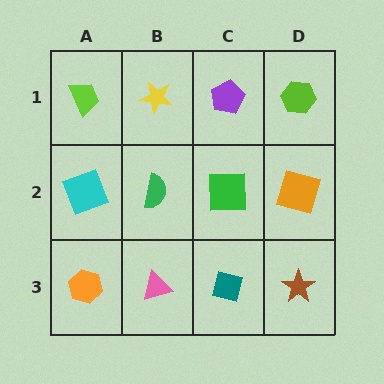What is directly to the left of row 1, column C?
A yellow star.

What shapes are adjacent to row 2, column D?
A lime hexagon (row 1, column D), a brown star (row 3, column D), a green square (row 2, column C).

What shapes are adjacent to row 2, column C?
A purple pentagon (row 1, column C), a teal square (row 3, column C), a green semicircle (row 2, column B), an orange square (row 2, column D).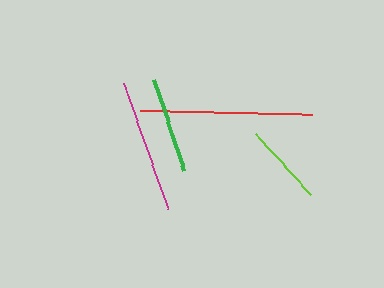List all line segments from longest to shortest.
From longest to shortest: red, magenta, green, lime.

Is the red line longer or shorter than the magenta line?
The red line is longer than the magenta line.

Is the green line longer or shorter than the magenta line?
The magenta line is longer than the green line.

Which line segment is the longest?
The red line is the longest at approximately 173 pixels.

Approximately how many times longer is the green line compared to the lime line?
The green line is approximately 1.2 times the length of the lime line.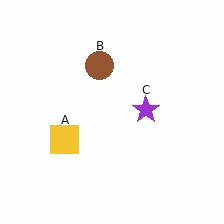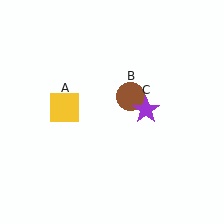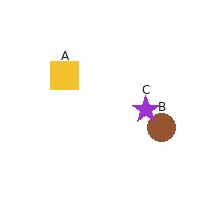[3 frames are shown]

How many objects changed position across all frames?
2 objects changed position: yellow square (object A), brown circle (object B).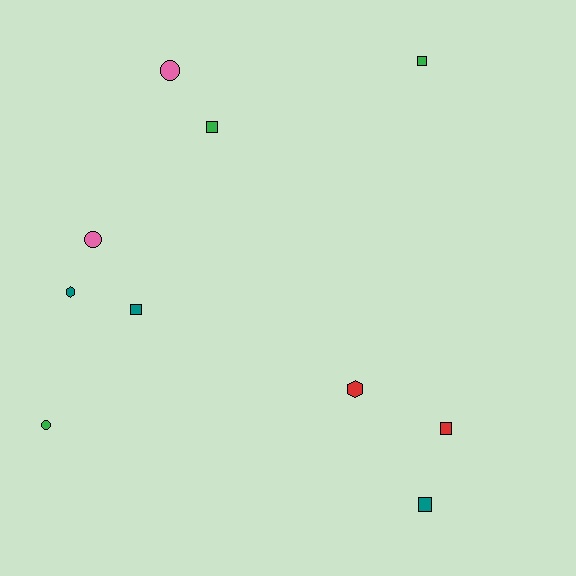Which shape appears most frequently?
Square, with 5 objects.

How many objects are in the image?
There are 10 objects.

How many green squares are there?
There are 2 green squares.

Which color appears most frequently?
Green, with 3 objects.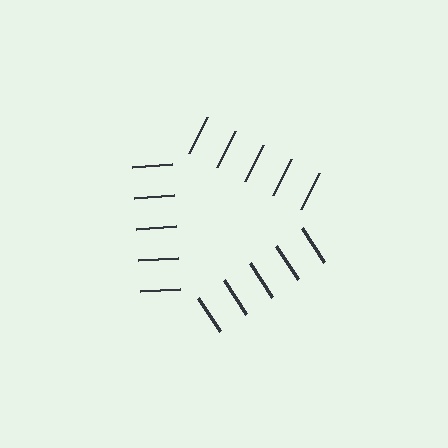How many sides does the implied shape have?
3 sides — the line-ends trace a triangle.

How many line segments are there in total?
15 — 5 along each of the 3 edges.